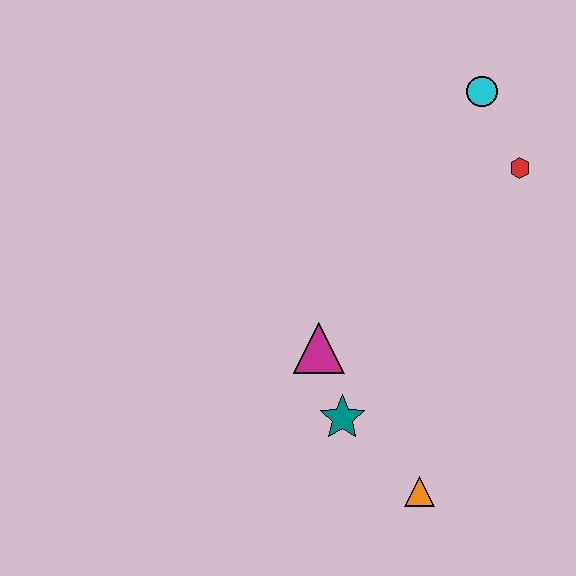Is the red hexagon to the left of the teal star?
No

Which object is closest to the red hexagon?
The cyan circle is closest to the red hexagon.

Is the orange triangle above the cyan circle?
No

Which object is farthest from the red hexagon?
The orange triangle is farthest from the red hexagon.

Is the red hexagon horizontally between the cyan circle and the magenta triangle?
No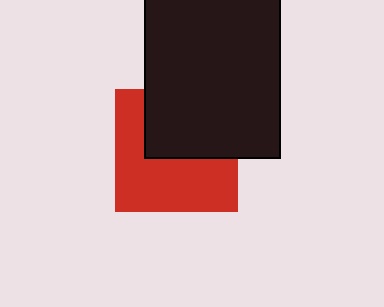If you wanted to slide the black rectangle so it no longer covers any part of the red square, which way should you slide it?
Slide it up — that is the most direct way to separate the two shapes.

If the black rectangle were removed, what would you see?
You would see the complete red square.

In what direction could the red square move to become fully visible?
The red square could move down. That would shift it out from behind the black rectangle entirely.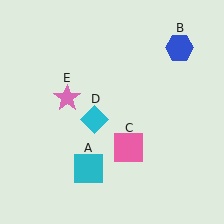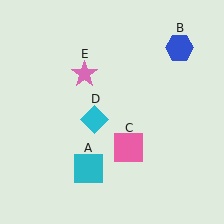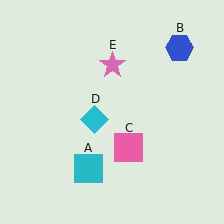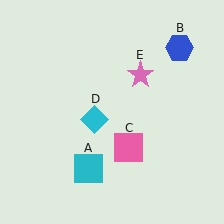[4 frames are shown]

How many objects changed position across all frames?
1 object changed position: pink star (object E).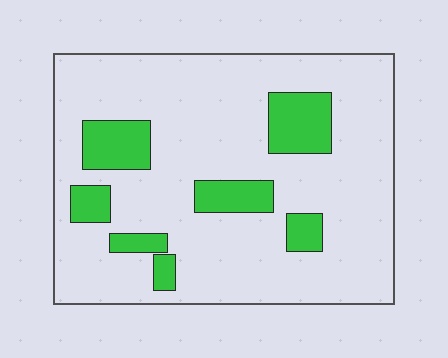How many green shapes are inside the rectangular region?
7.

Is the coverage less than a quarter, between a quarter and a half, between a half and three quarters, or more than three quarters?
Less than a quarter.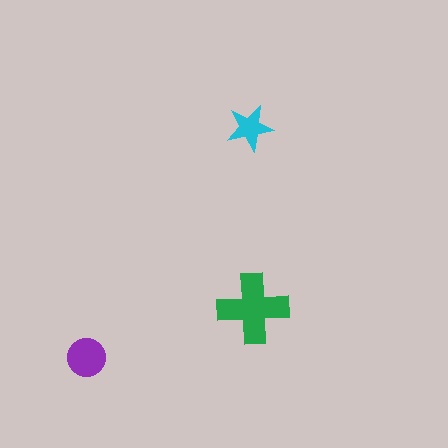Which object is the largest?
The green cross.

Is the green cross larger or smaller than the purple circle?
Larger.